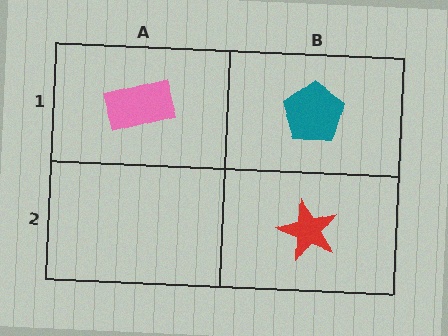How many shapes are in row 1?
2 shapes.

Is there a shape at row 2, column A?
No, that cell is empty.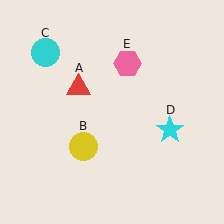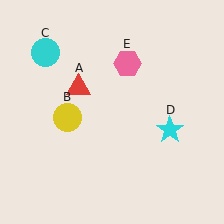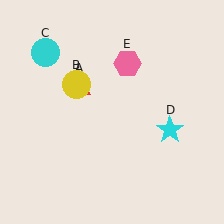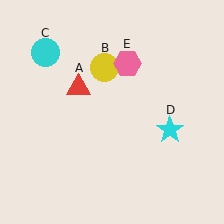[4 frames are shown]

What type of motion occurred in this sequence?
The yellow circle (object B) rotated clockwise around the center of the scene.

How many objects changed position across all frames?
1 object changed position: yellow circle (object B).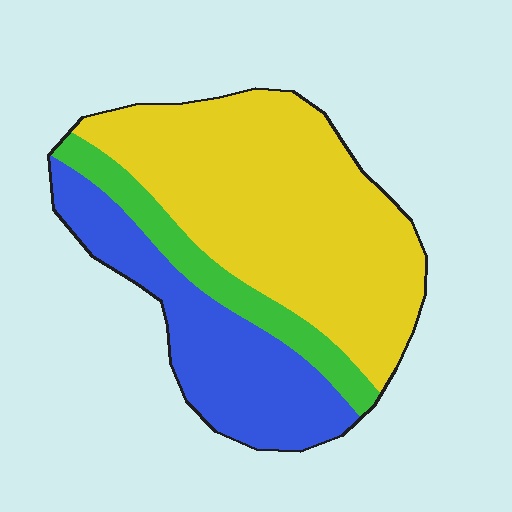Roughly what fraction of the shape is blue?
Blue covers 29% of the shape.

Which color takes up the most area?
Yellow, at roughly 55%.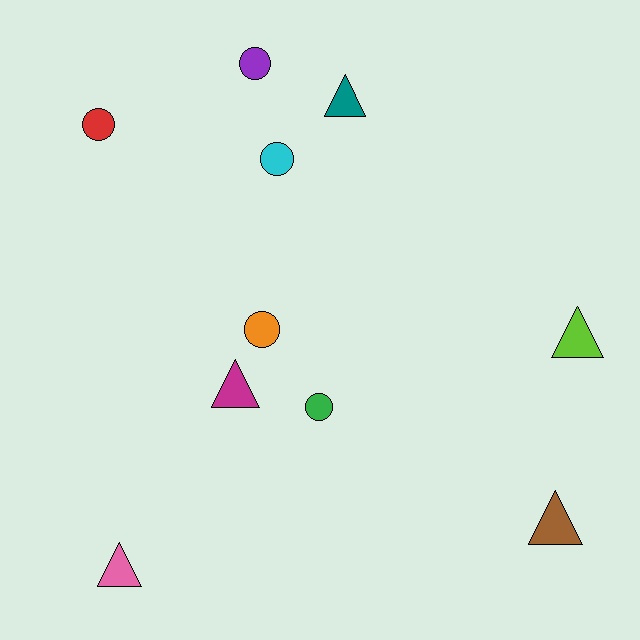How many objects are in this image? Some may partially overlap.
There are 10 objects.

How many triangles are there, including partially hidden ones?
There are 5 triangles.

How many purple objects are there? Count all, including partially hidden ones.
There is 1 purple object.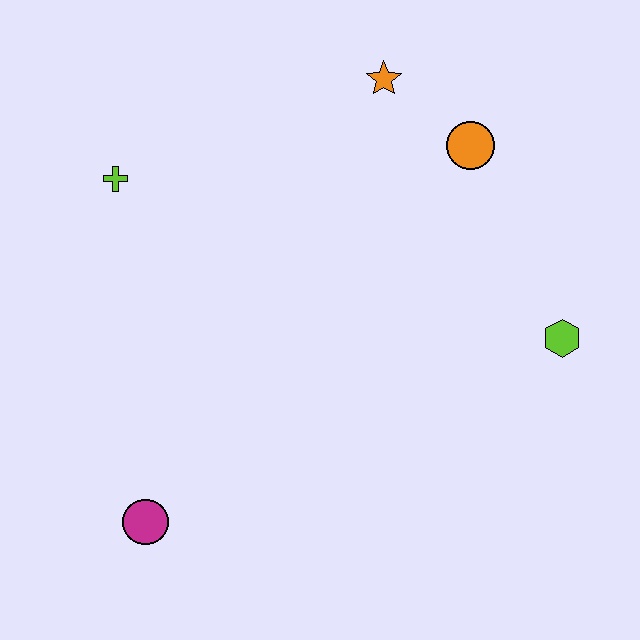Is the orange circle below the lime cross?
No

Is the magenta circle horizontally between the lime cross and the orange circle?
Yes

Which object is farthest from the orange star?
The magenta circle is farthest from the orange star.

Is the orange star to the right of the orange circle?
No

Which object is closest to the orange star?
The orange circle is closest to the orange star.